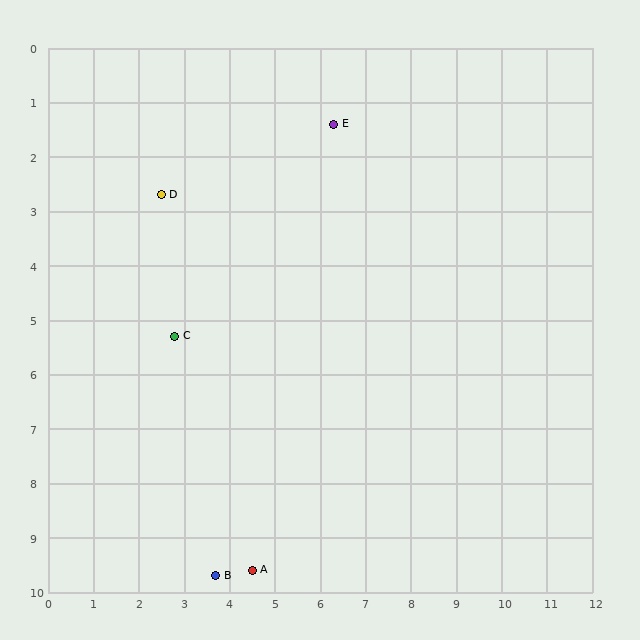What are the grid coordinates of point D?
Point D is at approximately (2.5, 2.7).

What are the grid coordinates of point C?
Point C is at approximately (2.8, 5.3).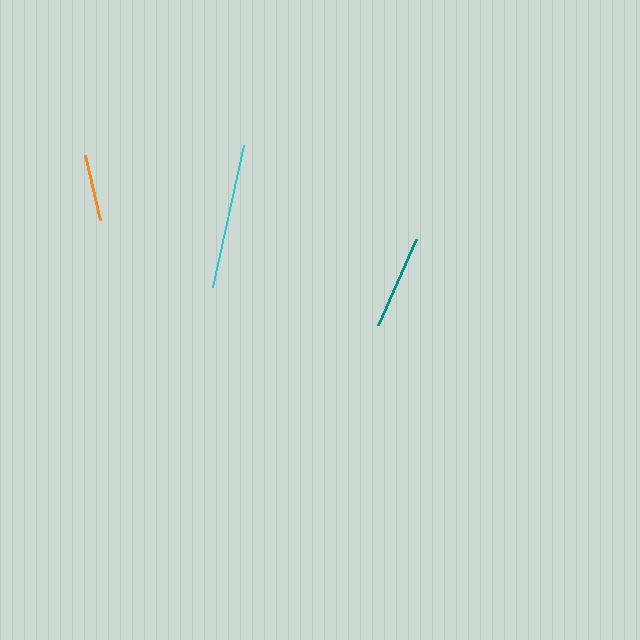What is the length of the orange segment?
The orange segment is approximately 67 pixels long.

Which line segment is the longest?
The cyan line is the longest at approximately 145 pixels.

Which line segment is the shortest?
The orange line is the shortest at approximately 67 pixels.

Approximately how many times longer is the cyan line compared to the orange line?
The cyan line is approximately 2.2 times the length of the orange line.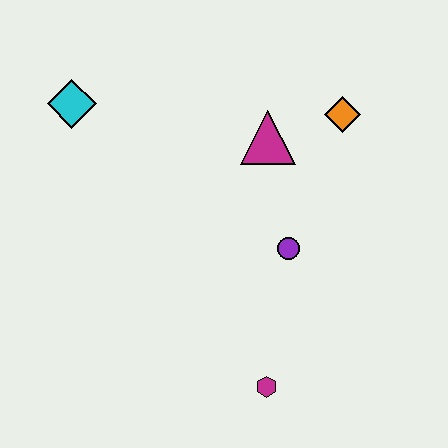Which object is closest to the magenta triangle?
The orange diamond is closest to the magenta triangle.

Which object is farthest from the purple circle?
The cyan diamond is farthest from the purple circle.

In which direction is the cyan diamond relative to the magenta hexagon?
The cyan diamond is above the magenta hexagon.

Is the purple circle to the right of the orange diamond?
No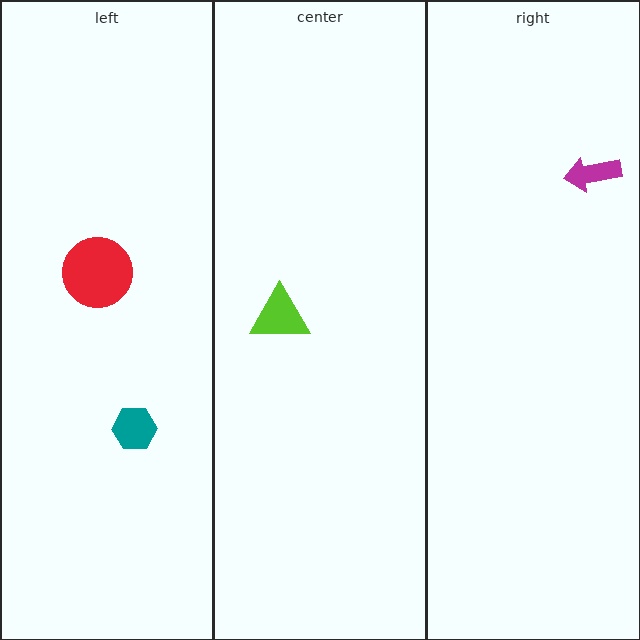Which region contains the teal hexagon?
The left region.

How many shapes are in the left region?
2.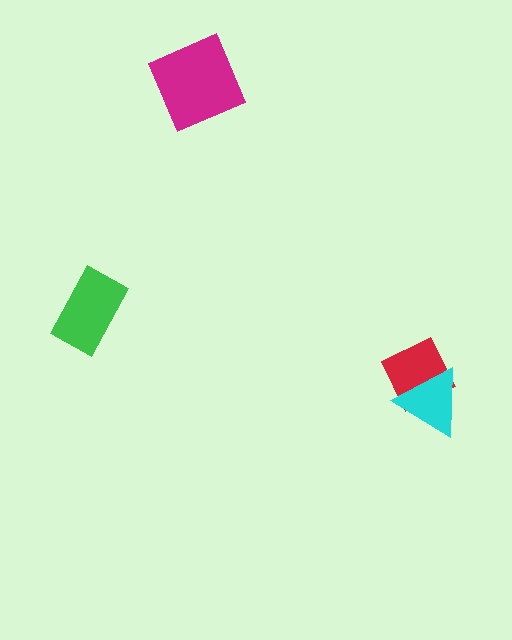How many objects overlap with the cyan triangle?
1 object overlaps with the cyan triangle.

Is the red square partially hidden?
Yes, it is partially covered by another shape.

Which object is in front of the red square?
The cyan triangle is in front of the red square.